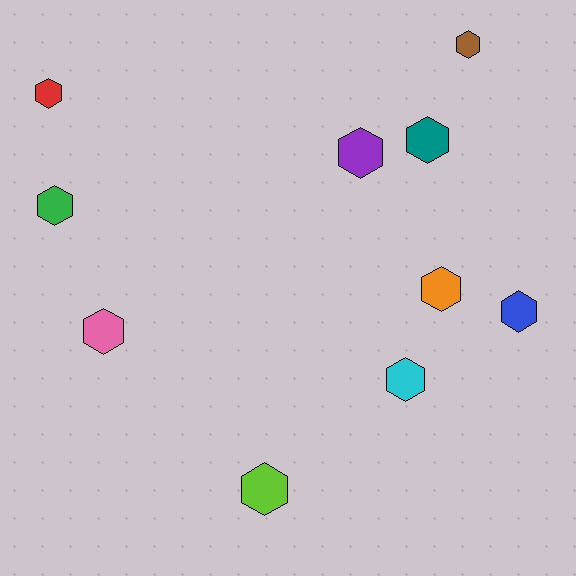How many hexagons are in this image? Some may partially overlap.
There are 10 hexagons.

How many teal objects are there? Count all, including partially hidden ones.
There is 1 teal object.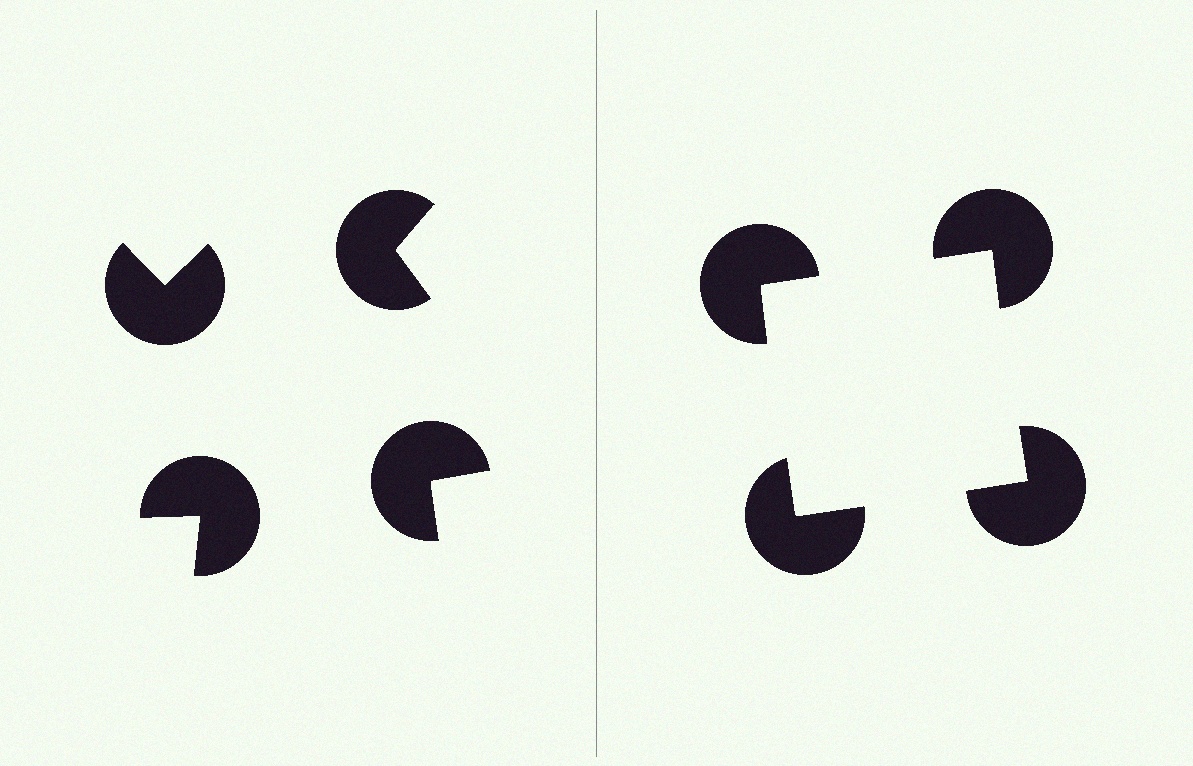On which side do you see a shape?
An illusory square appears on the right side. On the left side the wedge cuts are rotated, so no coherent shape forms.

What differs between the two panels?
The pac-man discs are positioned identically on both sides; only the wedge orientations differ. On the right they align to a square; on the left they are misaligned.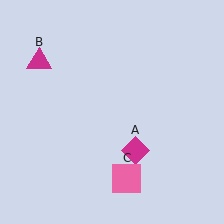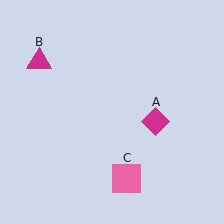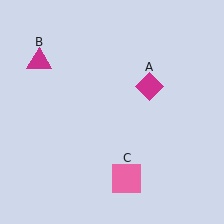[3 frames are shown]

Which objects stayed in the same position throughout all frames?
Magenta triangle (object B) and pink square (object C) remained stationary.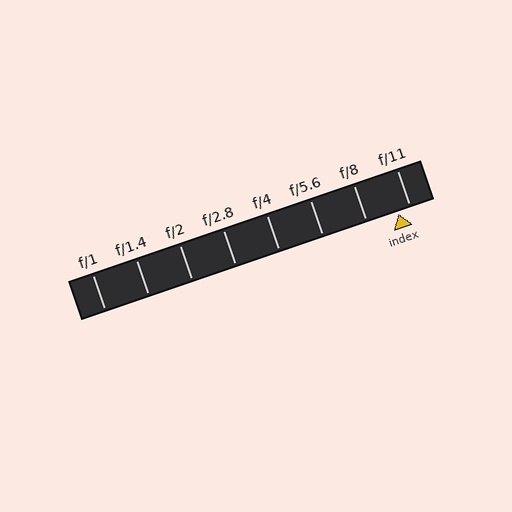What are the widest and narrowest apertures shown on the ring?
The widest aperture shown is f/1 and the narrowest is f/11.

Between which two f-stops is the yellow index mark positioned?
The index mark is between f/8 and f/11.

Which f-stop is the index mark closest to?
The index mark is closest to f/11.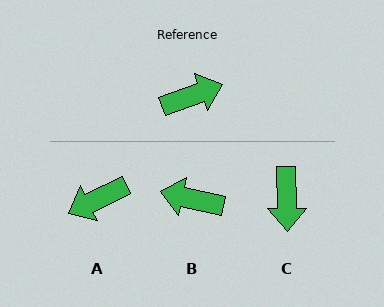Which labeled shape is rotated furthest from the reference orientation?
A, about 174 degrees away.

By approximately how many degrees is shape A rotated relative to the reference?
Approximately 174 degrees clockwise.